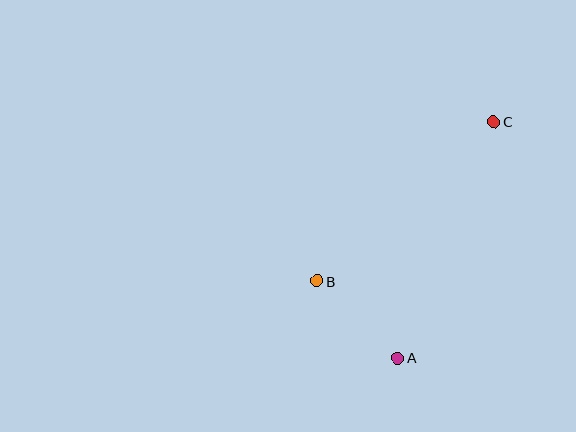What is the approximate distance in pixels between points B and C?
The distance between B and C is approximately 238 pixels.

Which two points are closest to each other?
Points A and B are closest to each other.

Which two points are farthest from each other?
Points A and C are farthest from each other.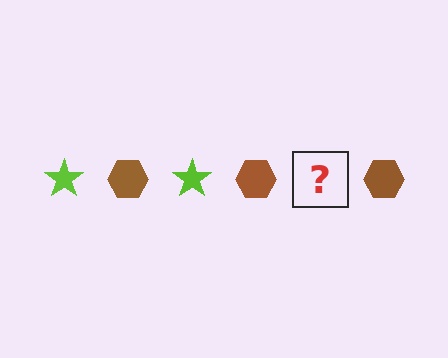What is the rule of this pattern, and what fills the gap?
The rule is that the pattern alternates between lime star and brown hexagon. The gap should be filled with a lime star.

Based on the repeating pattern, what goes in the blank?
The blank should be a lime star.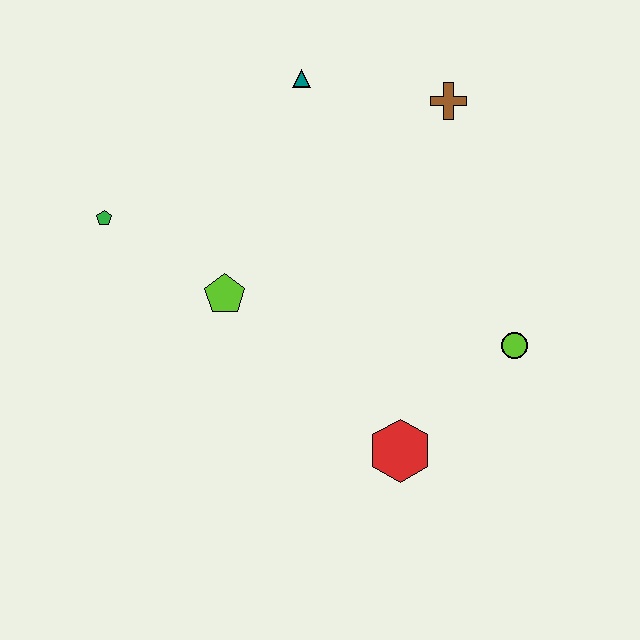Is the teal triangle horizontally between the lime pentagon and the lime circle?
Yes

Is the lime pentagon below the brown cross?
Yes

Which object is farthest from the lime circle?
The green pentagon is farthest from the lime circle.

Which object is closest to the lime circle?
The red hexagon is closest to the lime circle.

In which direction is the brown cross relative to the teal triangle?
The brown cross is to the right of the teal triangle.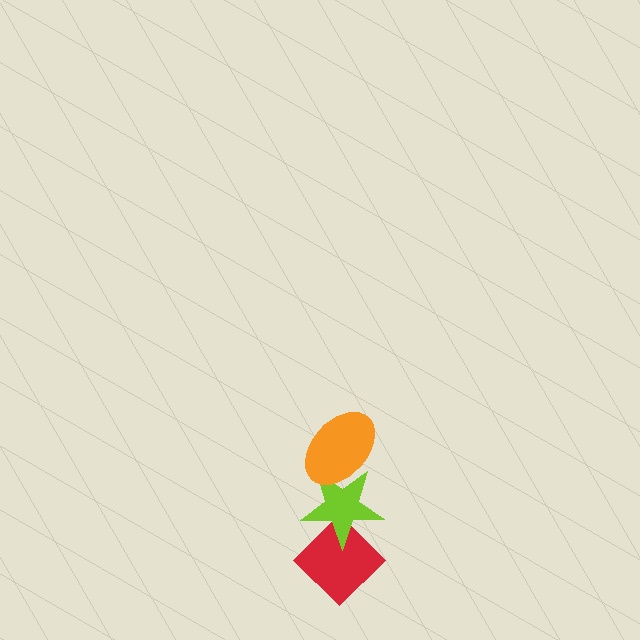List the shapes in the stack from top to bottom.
From top to bottom: the orange ellipse, the lime star, the red diamond.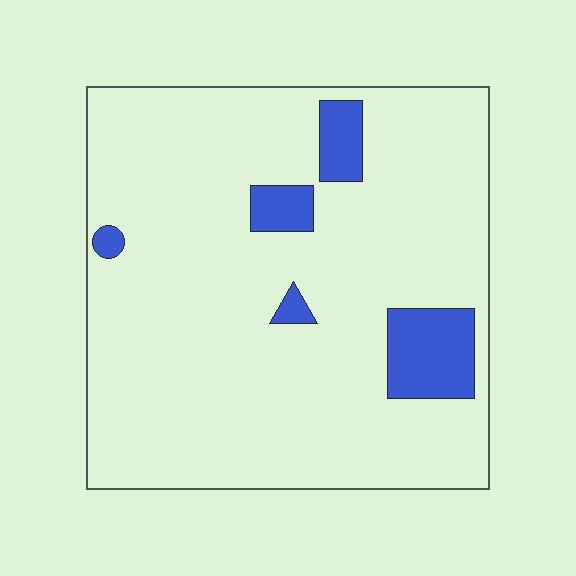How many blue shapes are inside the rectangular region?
5.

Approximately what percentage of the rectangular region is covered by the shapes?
Approximately 10%.